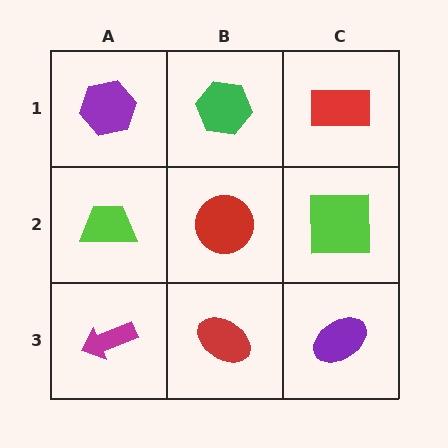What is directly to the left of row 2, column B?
A lime trapezoid.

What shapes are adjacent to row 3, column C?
A lime square (row 2, column C), a red ellipse (row 3, column B).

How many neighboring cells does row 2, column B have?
4.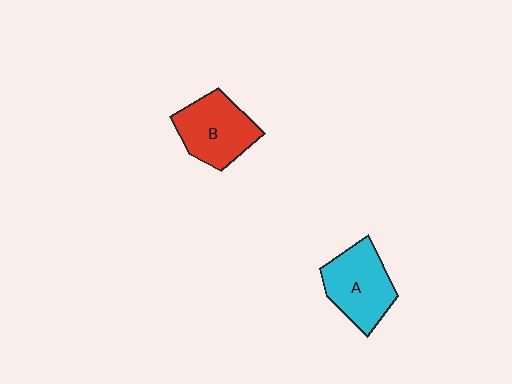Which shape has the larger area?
Shape A (cyan).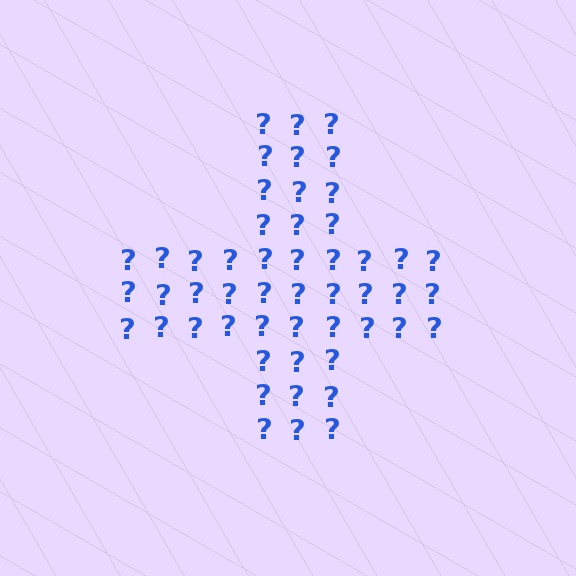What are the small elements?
The small elements are question marks.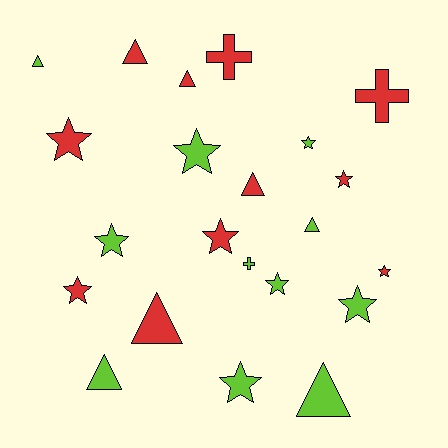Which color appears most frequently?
Lime, with 11 objects.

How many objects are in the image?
There are 22 objects.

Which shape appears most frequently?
Star, with 11 objects.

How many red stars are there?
There are 5 red stars.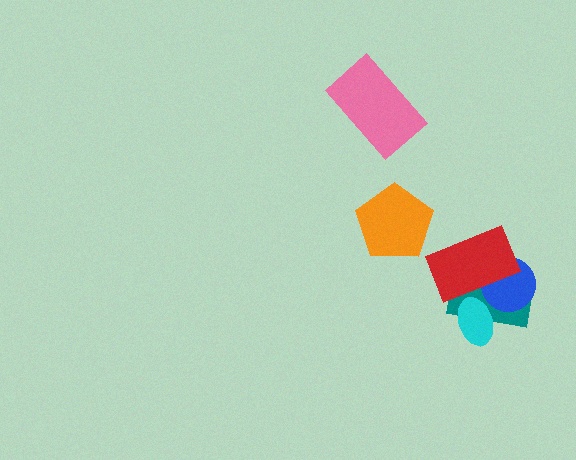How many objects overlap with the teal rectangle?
3 objects overlap with the teal rectangle.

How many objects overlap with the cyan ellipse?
2 objects overlap with the cyan ellipse.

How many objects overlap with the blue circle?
2 objects overlap with the blue circle.